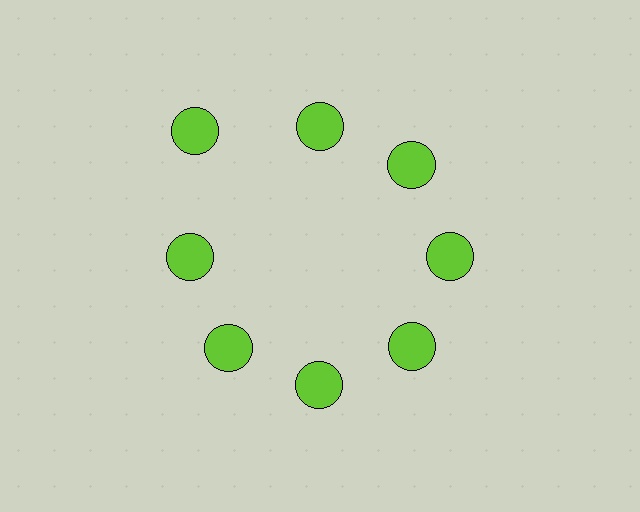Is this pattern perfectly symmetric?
No. The 8 lime circles are arranged in a ring, but one element near the 10 o'clock position is pushed outward from the center, breaking the 8-fold rotational symmetry.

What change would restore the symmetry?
The symmetry would be restored by moving it inward, back onto the ring so that all 8 circles sit at equal angles and equal distance from the center.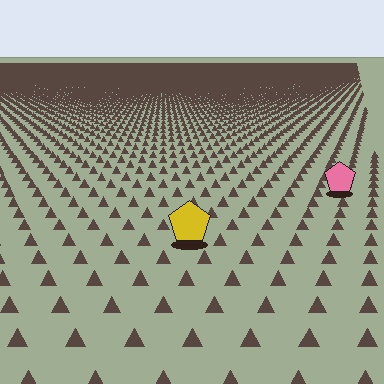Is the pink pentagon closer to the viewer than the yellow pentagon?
No. The yellow pentagon is closer — you can tell from the texture gradient: the ground texture is coarser near it.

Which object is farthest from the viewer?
The pink pentagon is farthest from the viewer. It appears smaller and the ground texture around it is denser.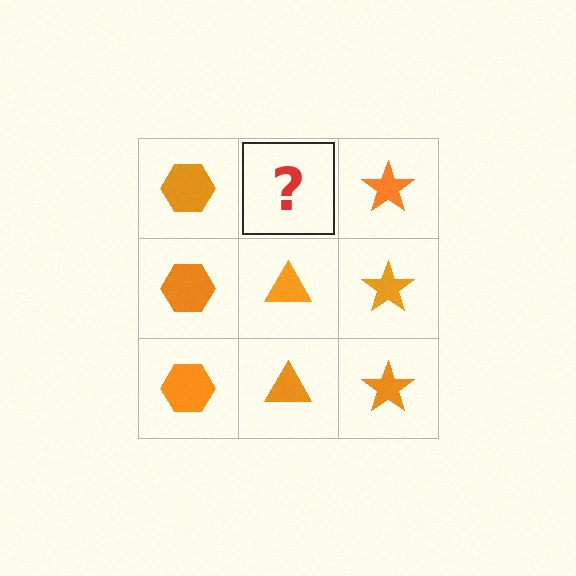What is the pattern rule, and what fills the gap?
The rule is that each column has a consistent shape. The gap should be filled with an orange triangle.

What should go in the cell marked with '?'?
The missing cell should contain an orange triangle.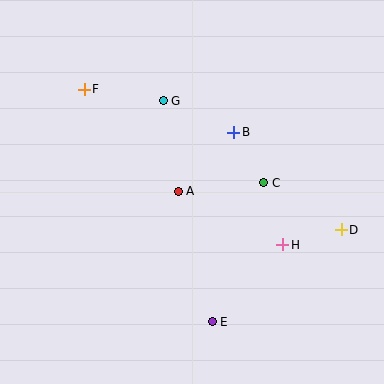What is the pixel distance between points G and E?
The distance between G and E is 226 pixels.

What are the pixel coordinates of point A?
Point A is at (178, 191).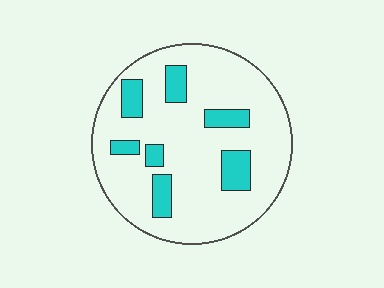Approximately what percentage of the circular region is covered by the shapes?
Approximately 15%.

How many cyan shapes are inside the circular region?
7.